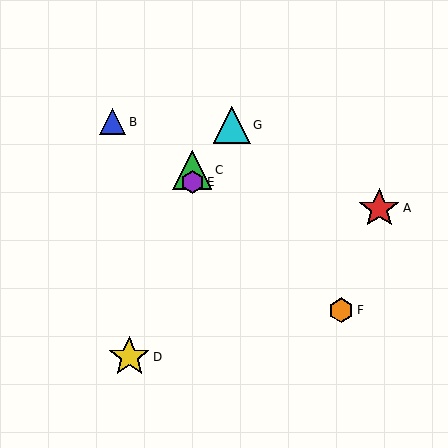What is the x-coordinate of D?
Object D is at x≈129.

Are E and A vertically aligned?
No, E is at x≈192 and A is at x≈379.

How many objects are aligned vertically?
2 objects (C, E) are aligned vertically.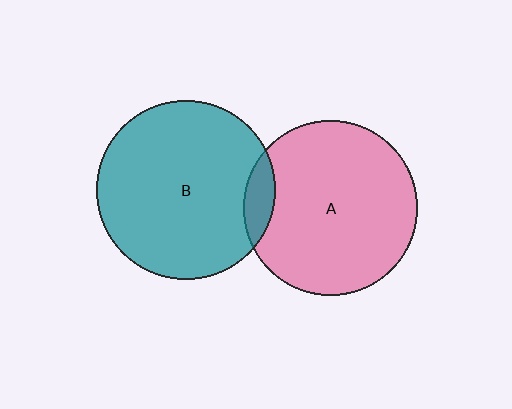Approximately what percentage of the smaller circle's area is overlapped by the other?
Approximately 10%.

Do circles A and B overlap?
Yes.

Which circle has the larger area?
Circle B (teal).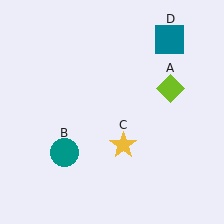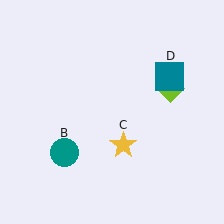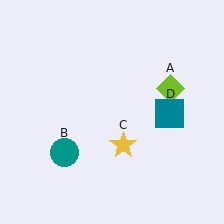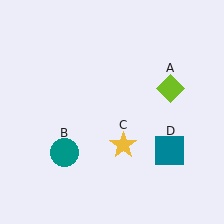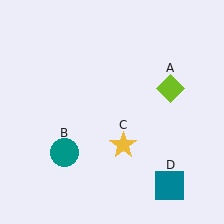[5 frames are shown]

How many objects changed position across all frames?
1 object changed position: teal square (object D).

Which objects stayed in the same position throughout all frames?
Lime diamond (object A) and teal circle (object B) and yellow star (object C) remained stationary.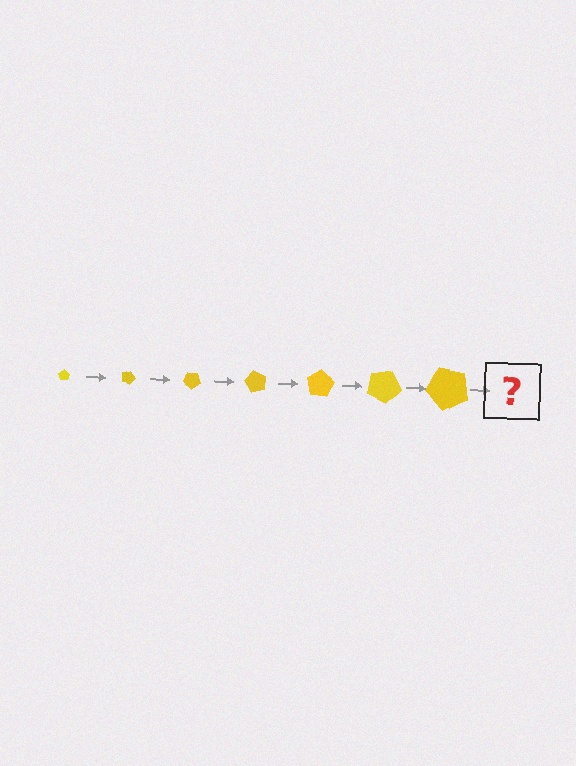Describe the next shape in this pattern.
It should be a pentagon, larger than the previous one and rotated 140 degrees from the start.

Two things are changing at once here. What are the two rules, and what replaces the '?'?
The two rules are that the pentagon grows larger each step and it rotates 20 degrees each step. The '?' should be a pentagon, larger than the previous one and rotated 140 degrees from the start.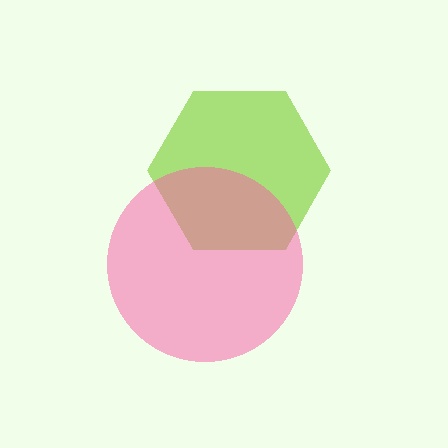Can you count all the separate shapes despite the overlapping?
Yes, there are 2 separate shapes.